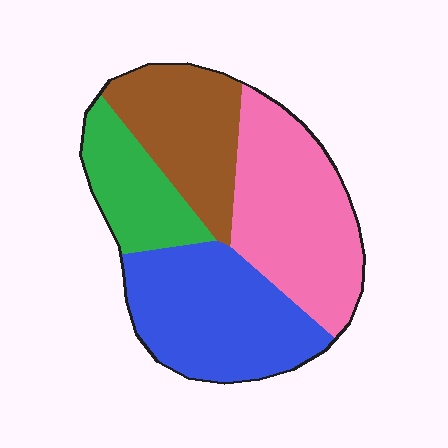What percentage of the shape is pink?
Pink takes up about one third (1/3) of the shape.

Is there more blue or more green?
Blue.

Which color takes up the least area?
Green, at roughly 15%.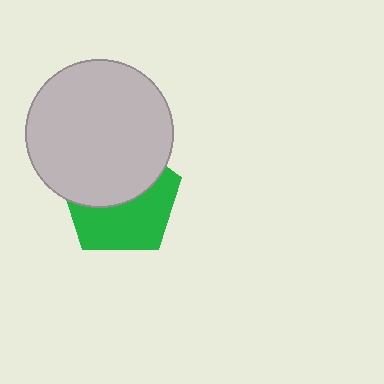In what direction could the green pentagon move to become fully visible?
The green pentagon could move down. That would shift it out from behind the light gray circle entirely.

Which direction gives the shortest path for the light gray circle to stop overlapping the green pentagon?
Moving up gives the shortest separation.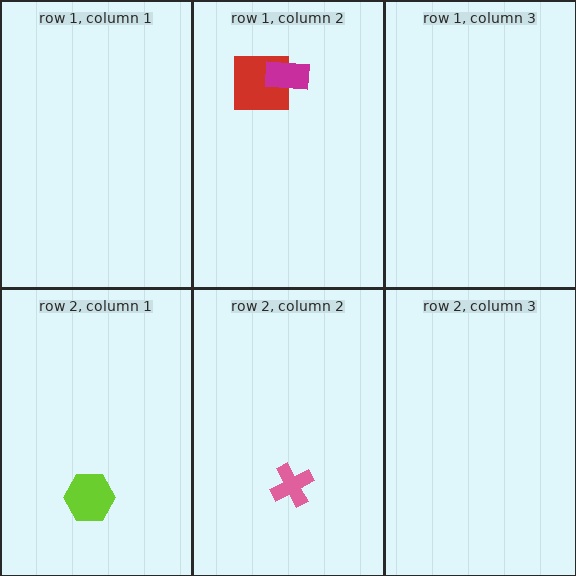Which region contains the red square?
The row 1, column 2 region.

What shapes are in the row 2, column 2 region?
The pink cross.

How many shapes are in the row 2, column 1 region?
1.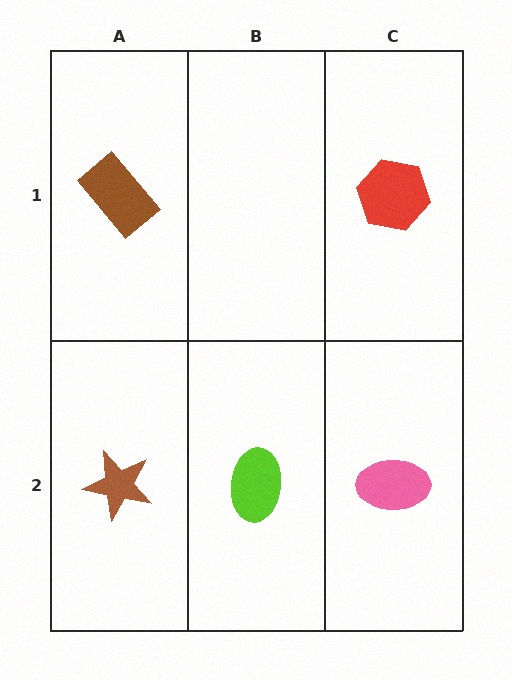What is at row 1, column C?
A red hexagon.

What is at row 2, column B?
A lime ellipse.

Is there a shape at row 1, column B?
No, that cell is empty.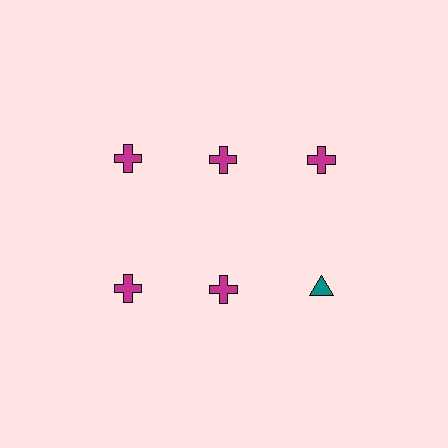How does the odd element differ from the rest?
It differs in both color (teal instead of magenta) and shape (triangle instead of cross).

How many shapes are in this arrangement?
There are 6 shapes arranged in a grid pattern.